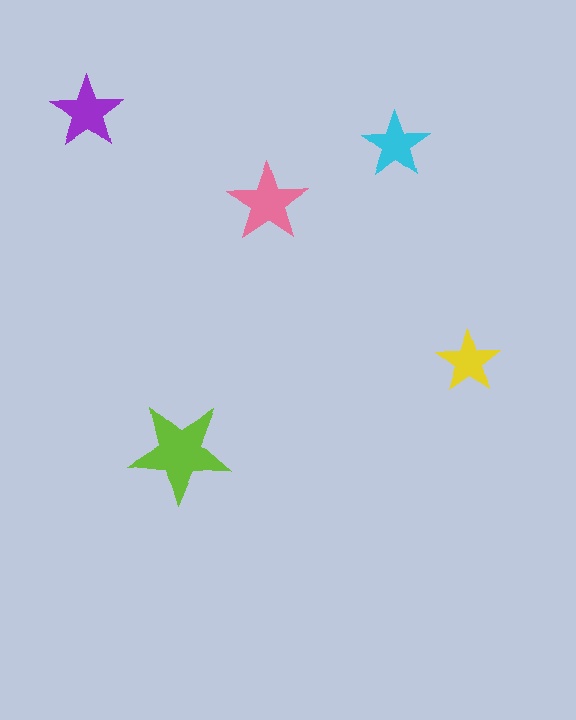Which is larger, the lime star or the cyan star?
The lime one.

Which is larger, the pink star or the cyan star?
The pink one.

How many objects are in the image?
There are 5 objects in the image.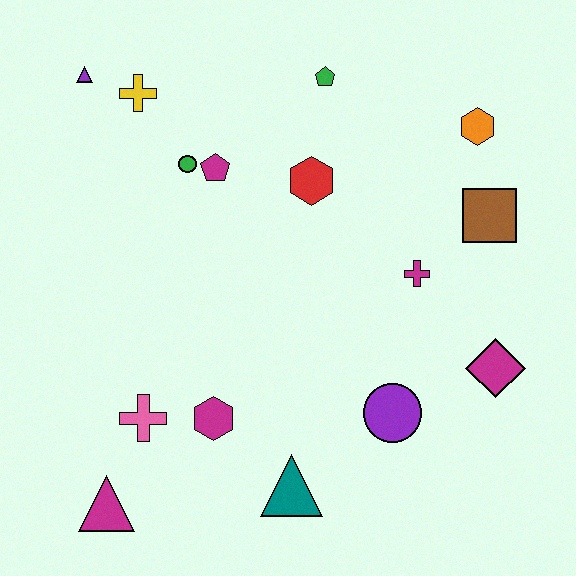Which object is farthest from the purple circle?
The purple triangle is farthest from the purple circle.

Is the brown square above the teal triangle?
Yes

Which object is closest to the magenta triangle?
The pink cross is closest to the magenta triangle.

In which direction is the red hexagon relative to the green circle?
The red hexagon is to the right of the green circle.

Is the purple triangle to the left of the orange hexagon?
Yes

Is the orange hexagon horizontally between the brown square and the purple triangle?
Yes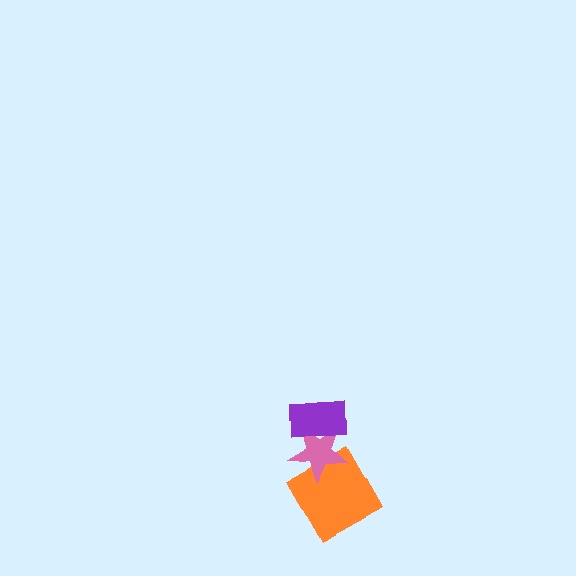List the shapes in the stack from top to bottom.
From top to bottom: the purple rectangle, the pink star, the orange square.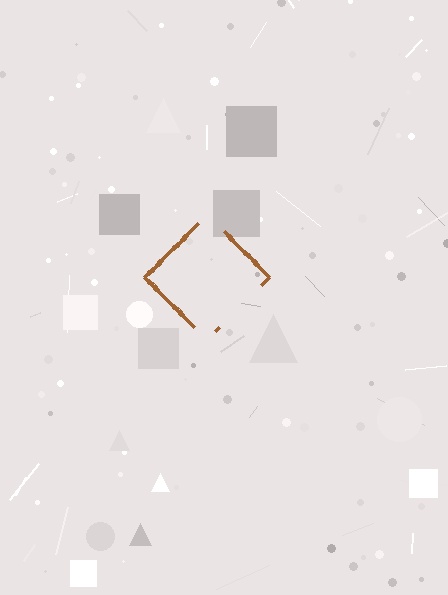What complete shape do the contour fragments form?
The contour fragments form a diamond.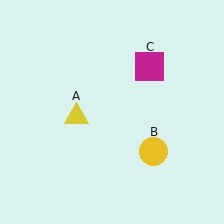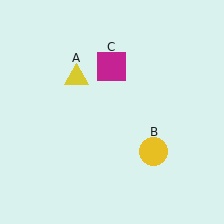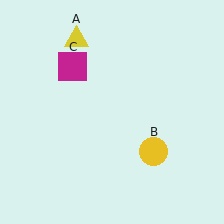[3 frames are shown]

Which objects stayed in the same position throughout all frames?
Yellow circle (object B) remained stationary.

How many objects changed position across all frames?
2 objects changed position: yellow triangle (object A), magenta square (object C).